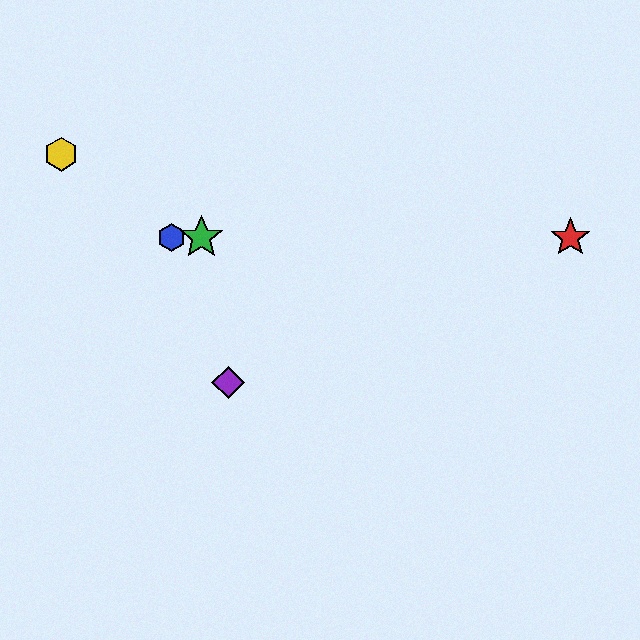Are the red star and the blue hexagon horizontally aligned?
Yes, both are at y≈237.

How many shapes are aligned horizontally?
3 shapes (the red star, the blue hexagon, the green star) are aligned horizontally.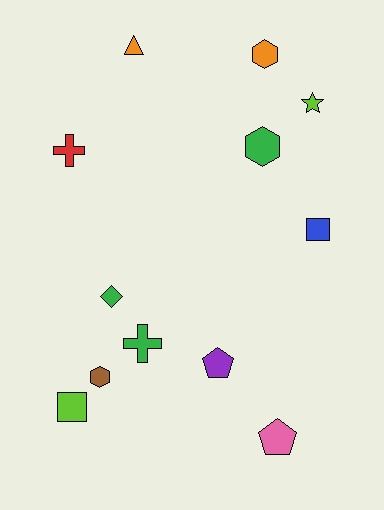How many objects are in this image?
There are 12 objects.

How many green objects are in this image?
There are 3 green objects.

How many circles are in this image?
There are no circles.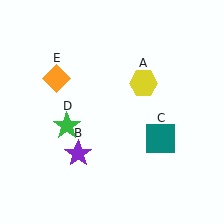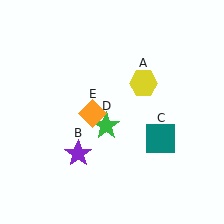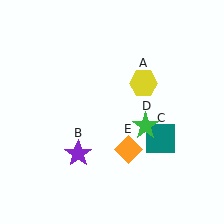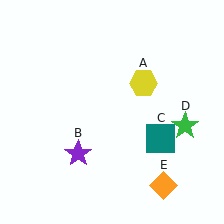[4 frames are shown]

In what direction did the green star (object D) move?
The green star (object D) moved right.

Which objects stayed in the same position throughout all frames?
Yellow hexagon (object A) and purple star (object B) and teal square (object C) remained stationary.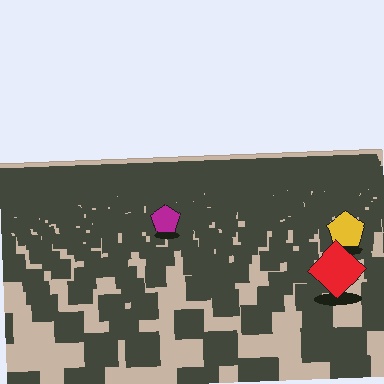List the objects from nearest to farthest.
From nearest to farthest: the red diamond, the yellow pentagon, the magenta pentagon.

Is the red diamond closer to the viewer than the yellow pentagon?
Yes. The red diamond is closer — you can tell from the texture gradient: the ground texture is coarser near it.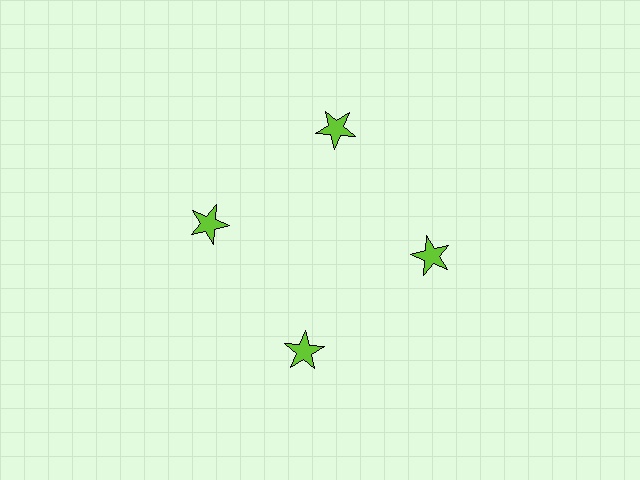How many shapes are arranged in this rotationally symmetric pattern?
There are 4 shapes, arranged in 4 groups of 1.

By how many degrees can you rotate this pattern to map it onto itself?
The pattern maps onto itself every 90 degrees of rotation.